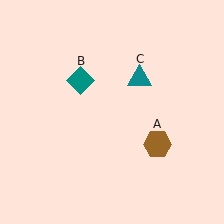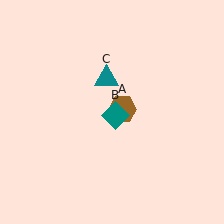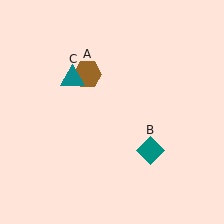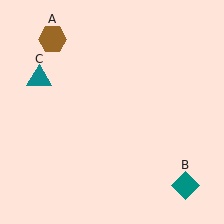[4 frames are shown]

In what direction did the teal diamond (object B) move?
The teal diamond (object B) moved down and to the right.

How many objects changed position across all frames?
3 objects changed position: brown hexagon (object A), teal diamond (object B), teal triangle (object C).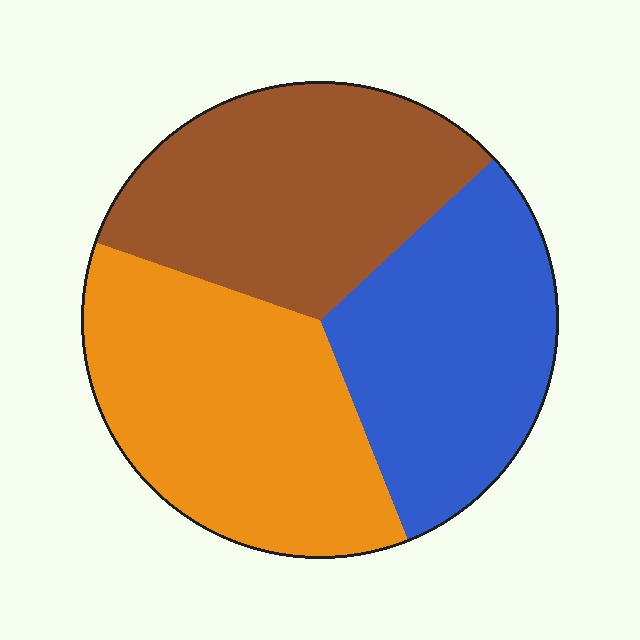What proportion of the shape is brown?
Brown covers 33% of the shape.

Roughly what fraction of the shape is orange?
Orange covers roughly 35% of the shape.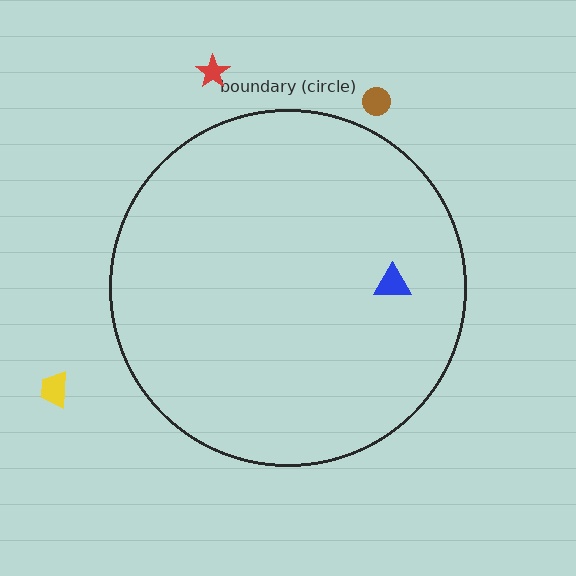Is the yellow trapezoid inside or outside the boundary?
Outside.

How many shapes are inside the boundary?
1 inside, 3 outside.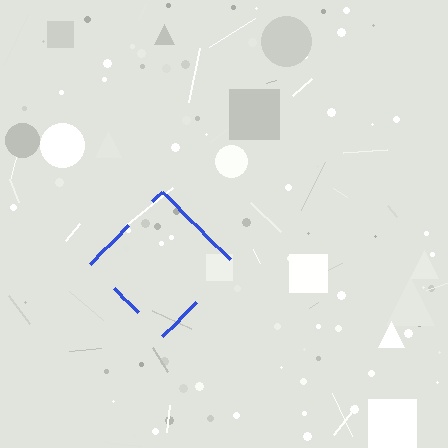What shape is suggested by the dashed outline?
The dashed outline suggests a diamond.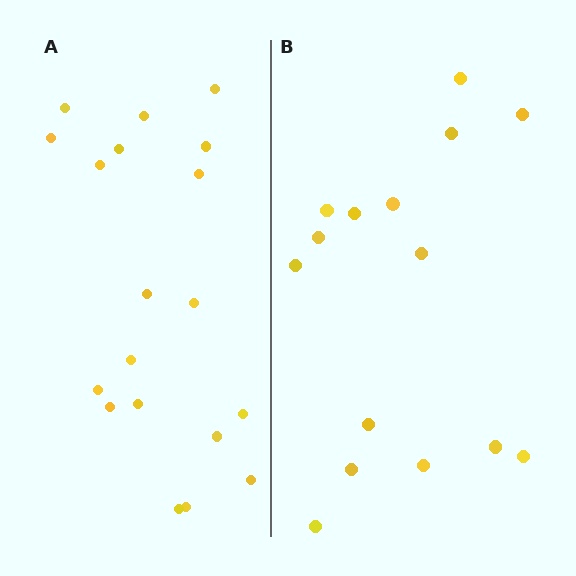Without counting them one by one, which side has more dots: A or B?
Region A (the left region) has more dots.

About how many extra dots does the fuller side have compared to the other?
Region A has about 4 more dots than region B.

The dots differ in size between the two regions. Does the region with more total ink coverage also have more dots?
No. Region B has more total ink coverage because its dots are larger, but region A actually contains more individual dots. Total area can be misleading — the number of items is what matters here.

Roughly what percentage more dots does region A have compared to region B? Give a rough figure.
About 25% more.